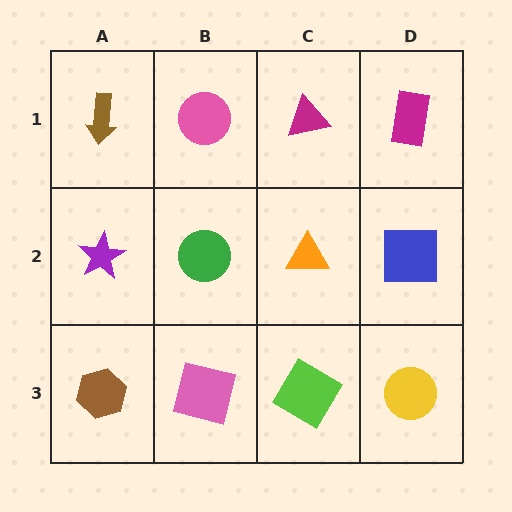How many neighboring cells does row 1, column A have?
2.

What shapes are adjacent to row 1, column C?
An orange triangle (row 2, column C), a pink circle (row 1, column B), a magenta rectangle (row 1, column D).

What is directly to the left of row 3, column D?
A lime diamond.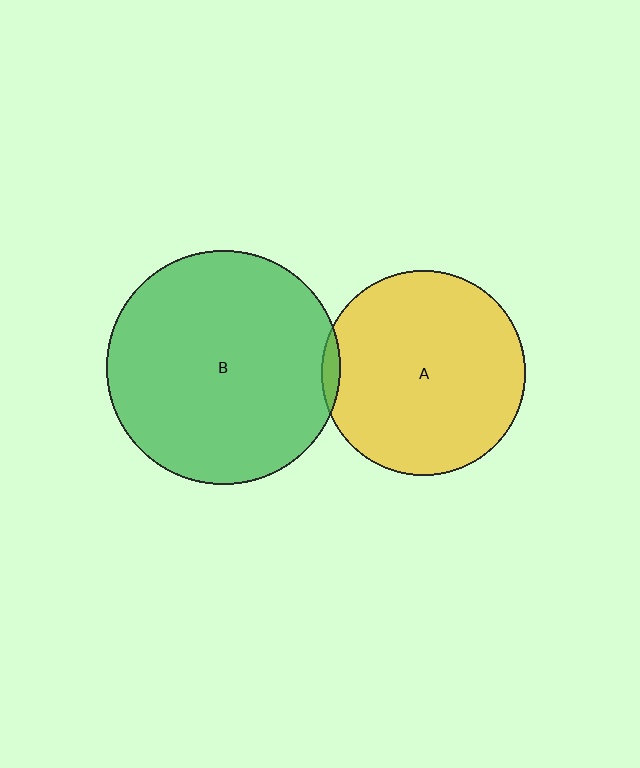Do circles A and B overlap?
Yes.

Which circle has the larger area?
Circle B (green).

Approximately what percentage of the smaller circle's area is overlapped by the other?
Approximately 5%.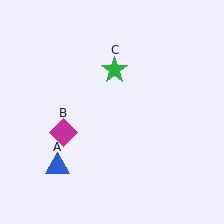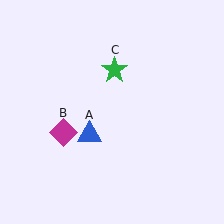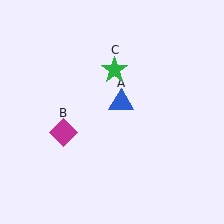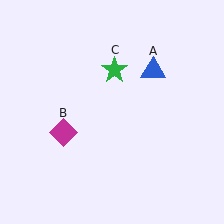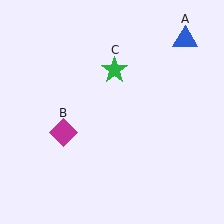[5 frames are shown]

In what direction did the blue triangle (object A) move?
The blue triangle (object A) moved up and to the right.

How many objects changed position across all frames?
1 object changed position: blue triangle (object A).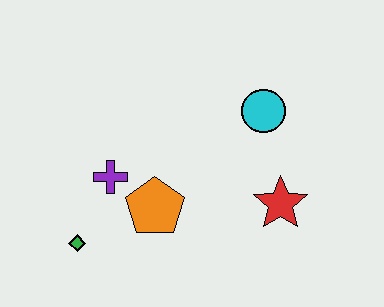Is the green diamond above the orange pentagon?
No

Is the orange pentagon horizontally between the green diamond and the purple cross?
No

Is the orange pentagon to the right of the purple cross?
Yes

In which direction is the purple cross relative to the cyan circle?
The purple cross is to the left of the cyan circle.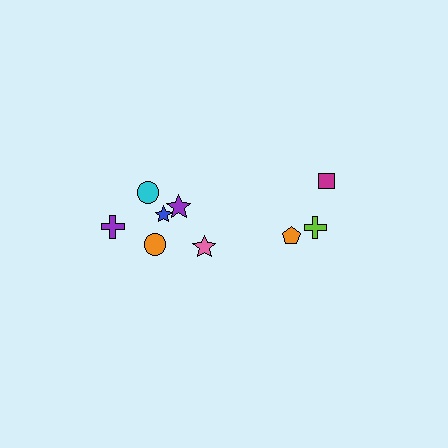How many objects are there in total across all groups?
There are 9 objects.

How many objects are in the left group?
There are 6 objects.